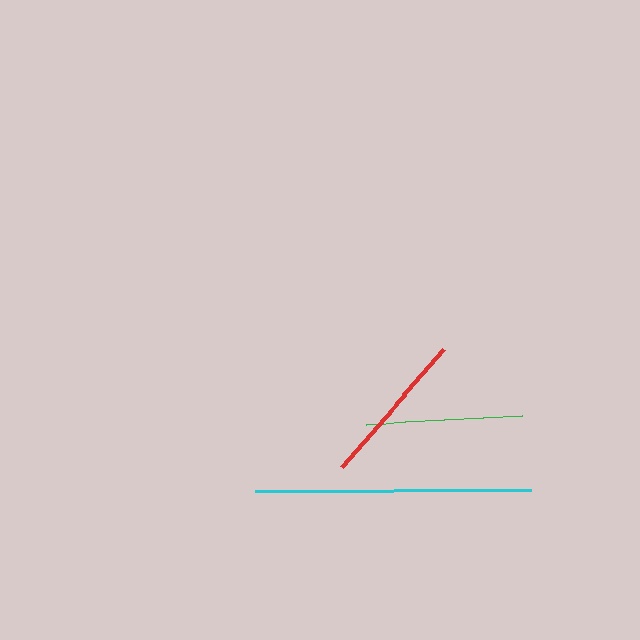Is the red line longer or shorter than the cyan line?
The cyan line is longer than the red line.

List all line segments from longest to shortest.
From longest to shortest: cyan, red, green.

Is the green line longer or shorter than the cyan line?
The cyan line is longer than the green line.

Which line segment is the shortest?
The green line is the shortest at approximately 156 pixels.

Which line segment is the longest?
The cyan line is the longest at approximately 276 pixels.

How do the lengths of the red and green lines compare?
The red and green lines are approximately the same length.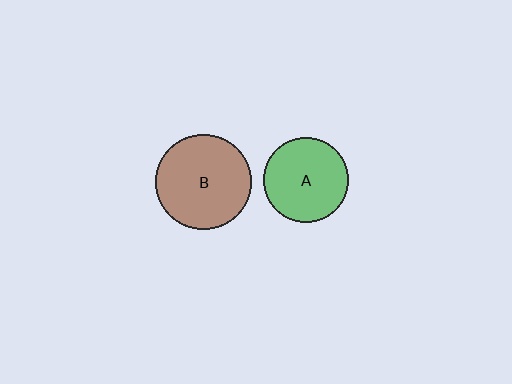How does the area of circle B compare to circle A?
Approximately 1.3 times.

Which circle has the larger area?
Circle B (brown).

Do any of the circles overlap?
No, none of the circles overlap.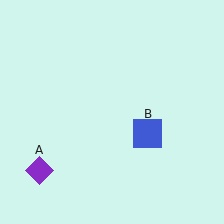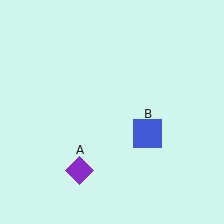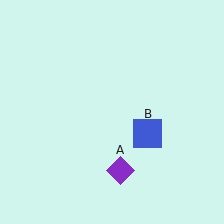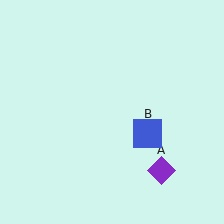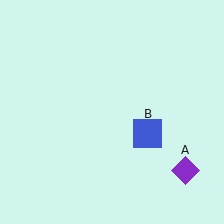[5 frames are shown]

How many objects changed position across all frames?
1 object changed position: purple diamond (object A).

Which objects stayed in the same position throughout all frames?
Blue square (object B) remained stationary.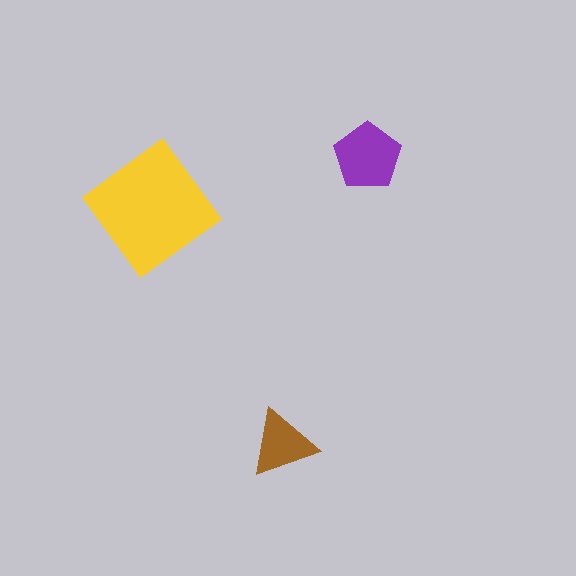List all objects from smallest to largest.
The brown triangle, the purple pentagon, the yellow diamond.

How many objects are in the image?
There are 3 objects in the image.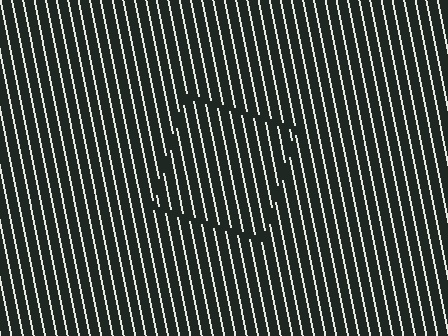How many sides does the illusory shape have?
4 sides — the line-ends trace a square.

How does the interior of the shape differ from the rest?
The interior of the shape contains the same grating, shifted by half a period — the contour is defined by the phase discontinuity where line-ends from the inner and outer gratings abut.